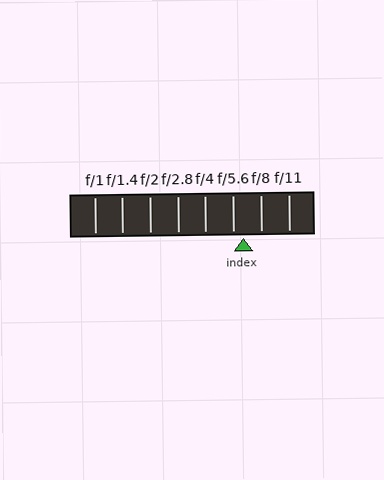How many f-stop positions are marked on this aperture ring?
There are 8 f-stop positions marked.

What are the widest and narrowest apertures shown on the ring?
The widest aperture shown is f/1 and the narrowest is f/11.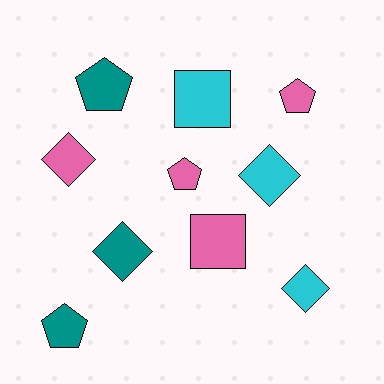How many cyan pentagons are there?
There are no cyan pentagons.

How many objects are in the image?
There are 10 objects.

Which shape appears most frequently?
Pentagon, with 4 objects.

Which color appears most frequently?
Pink, with 4 objects.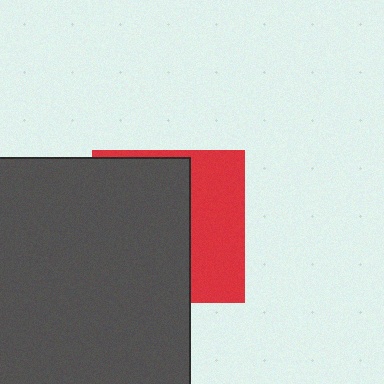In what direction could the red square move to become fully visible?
The red square could move right. That would shift it out from behind the dark gray rectangle entirely.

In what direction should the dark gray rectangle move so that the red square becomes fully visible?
The dark gray rectangle should move left. That is the shortest direction to clear the overlap and leave the red square fully visible.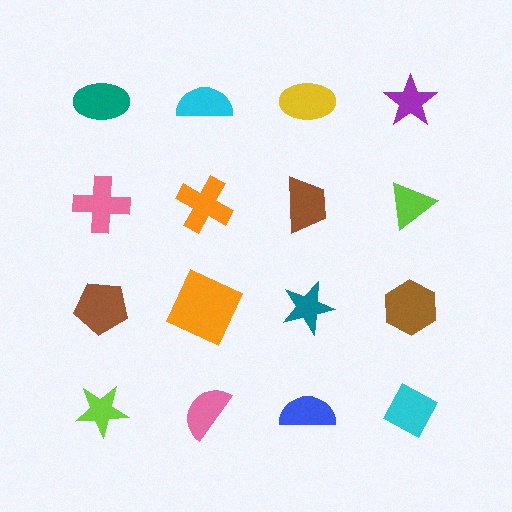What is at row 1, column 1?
A teal ellipse.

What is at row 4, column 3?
A blue semicircle.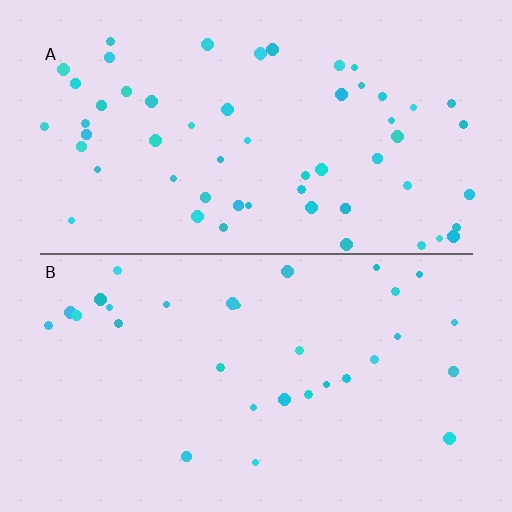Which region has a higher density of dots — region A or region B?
A (the top).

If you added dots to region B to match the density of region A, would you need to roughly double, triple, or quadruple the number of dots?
Approximately double.